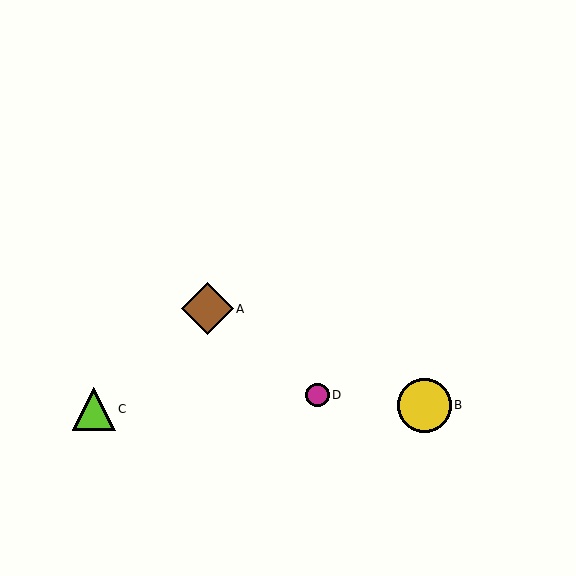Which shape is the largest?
The yellow circle (labeled B) is the largest.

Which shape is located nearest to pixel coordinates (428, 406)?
The yellow circle (labeled B) at (425, 405) is nearest to that location.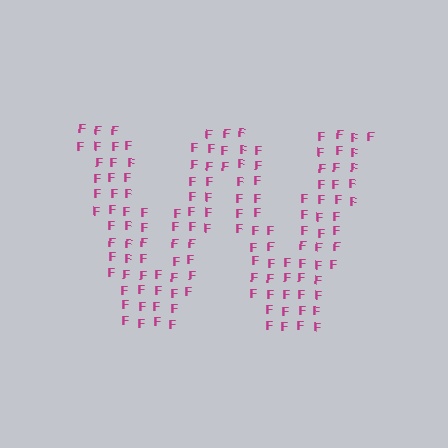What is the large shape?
The large shape is the letter W.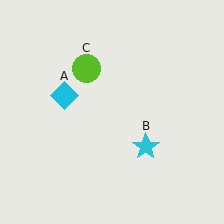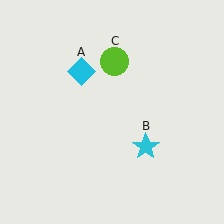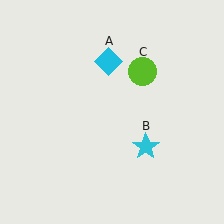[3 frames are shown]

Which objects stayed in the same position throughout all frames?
Cyan star (object B) remained stationary.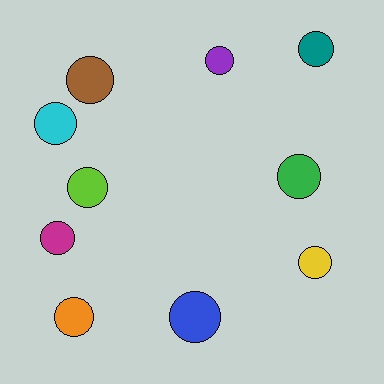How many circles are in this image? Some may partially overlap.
There are 10 circles.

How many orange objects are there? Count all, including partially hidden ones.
There is 1 orange object.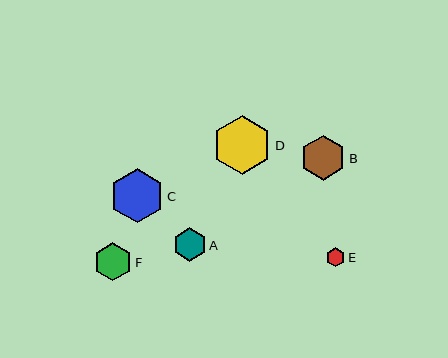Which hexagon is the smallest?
Hexagon E is the smallest with a size of approximately 19 pixels.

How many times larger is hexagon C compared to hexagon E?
Hexagon C is approximately 2.8 times the size of hexagon E.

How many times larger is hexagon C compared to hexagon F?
Hexagon C is approximately 1.4 times the size of hexagon F.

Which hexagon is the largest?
Hexagon D is the largest with a size of approximately 59 pixels.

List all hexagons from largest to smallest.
From largest to smallest: D, C, B, F, A, E.